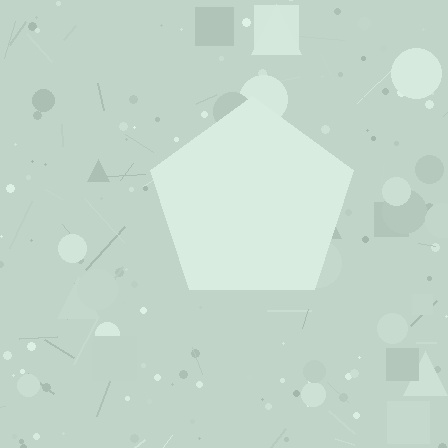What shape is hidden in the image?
A pentagon is hidden in the image.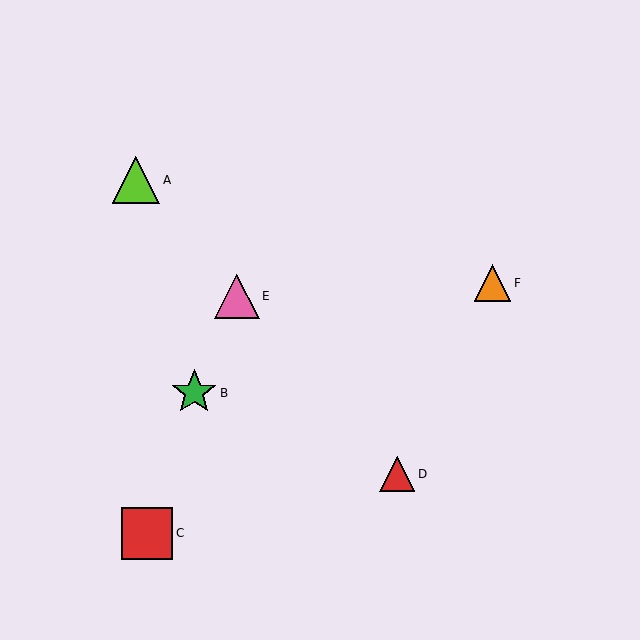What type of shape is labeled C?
Shape C is a red square.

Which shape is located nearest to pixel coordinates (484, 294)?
The orange triangle (labeled F) at (493, 283) is nearest to that location.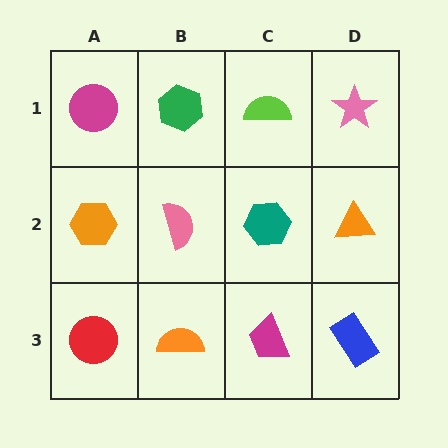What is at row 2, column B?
A pink semicircle.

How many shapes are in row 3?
4 shapes.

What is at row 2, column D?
An orange triangle.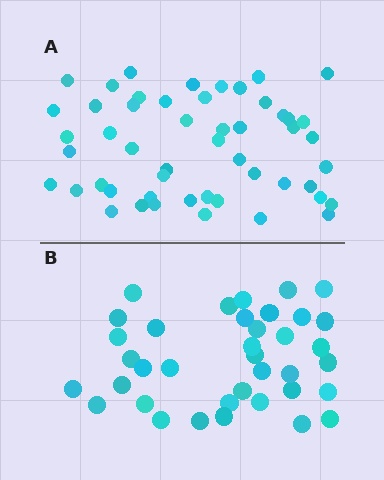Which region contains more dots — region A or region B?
Region A (the top region) has more dots.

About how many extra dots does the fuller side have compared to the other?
Region A has approximately 15 more dots than region B.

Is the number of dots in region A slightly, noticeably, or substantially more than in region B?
Region A has noticeably more, but not dramatically so. The ratio is roughly 1.4 to 1.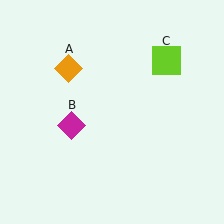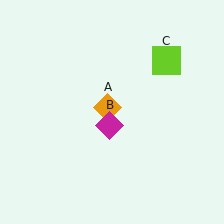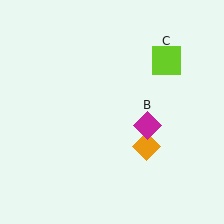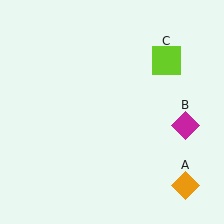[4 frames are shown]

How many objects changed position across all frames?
2 objects changed position: orange diamond (object A), magenta diamond (object B).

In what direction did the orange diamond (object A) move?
The orange diamond (object A) moved down and to the right.